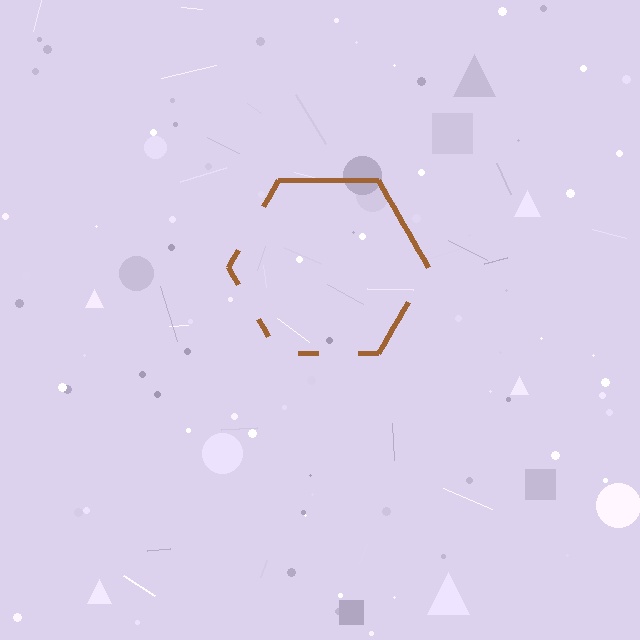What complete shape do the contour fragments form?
The contour fragments form a hexagon.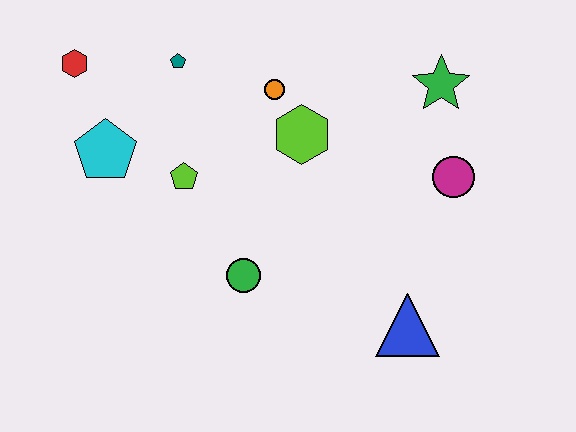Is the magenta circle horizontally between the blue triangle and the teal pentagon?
No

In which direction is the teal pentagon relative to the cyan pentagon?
The teal pentagon is above the cyan pentagon.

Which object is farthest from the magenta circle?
The red hexagon is farthest from the magenta circle.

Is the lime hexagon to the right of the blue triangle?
No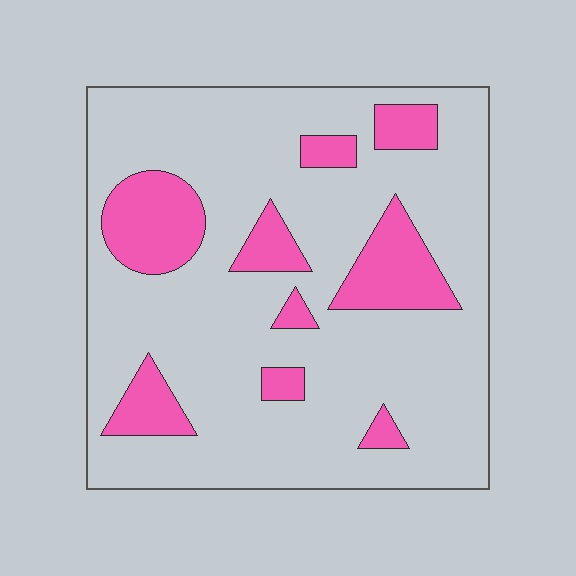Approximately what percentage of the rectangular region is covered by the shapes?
Approximately 20%.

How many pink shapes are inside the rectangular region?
9.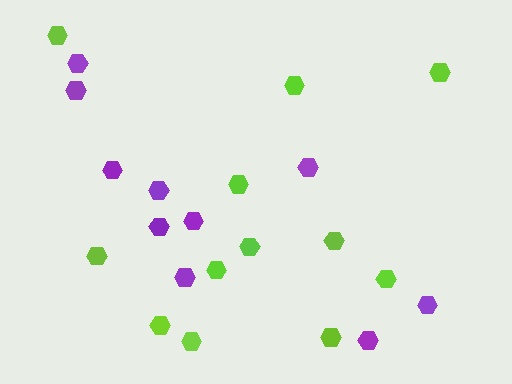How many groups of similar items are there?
There are 2 groups: one group of lime hexagons (12) and one group of purple hexagons (10).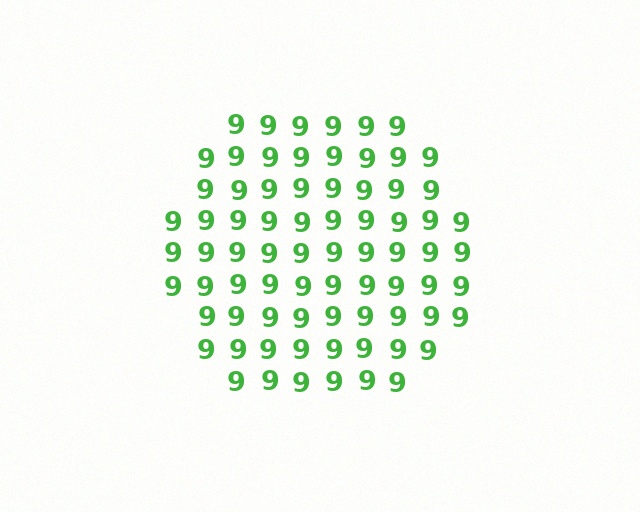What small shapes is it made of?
It is made of small digit 9's.